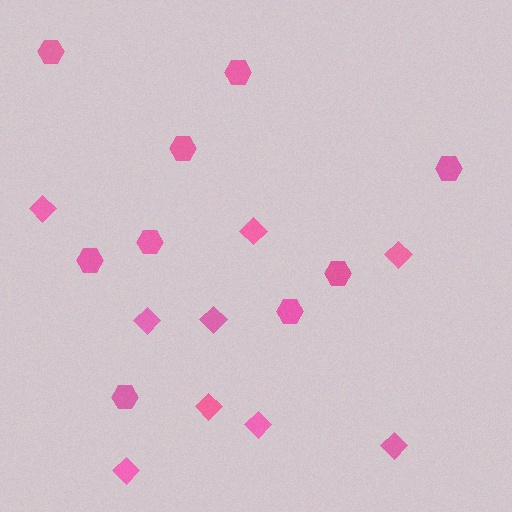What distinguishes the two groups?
There are 2 groups: one group of hexagons (9) and one group of diamonds (9).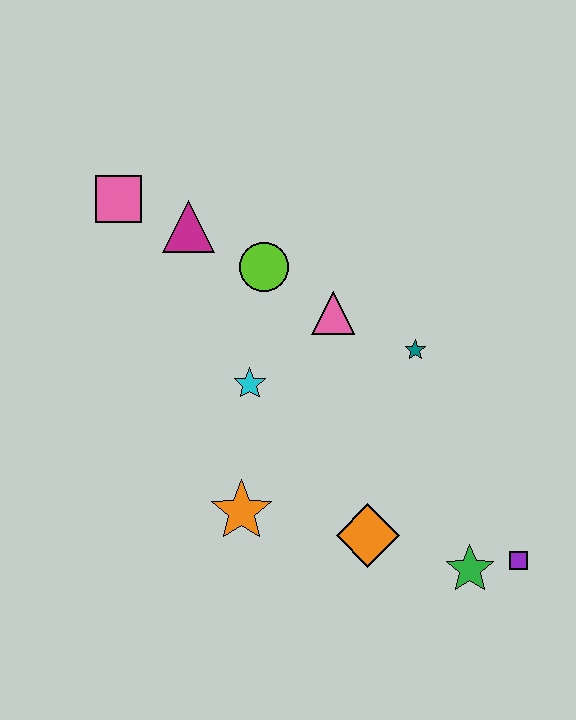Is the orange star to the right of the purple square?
No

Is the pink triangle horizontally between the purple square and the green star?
No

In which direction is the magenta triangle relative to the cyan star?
The magenta triangle is above the cyan star.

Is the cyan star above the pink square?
No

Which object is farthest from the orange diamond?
The pink square is farthest from the orange diamond.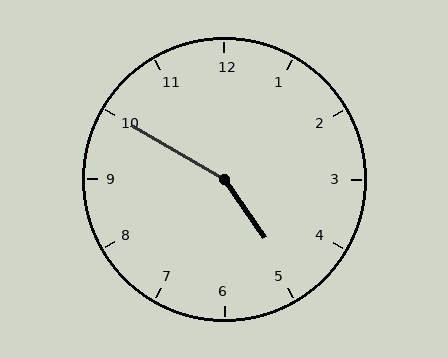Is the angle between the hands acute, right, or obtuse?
It is obtuse.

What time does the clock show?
4:50.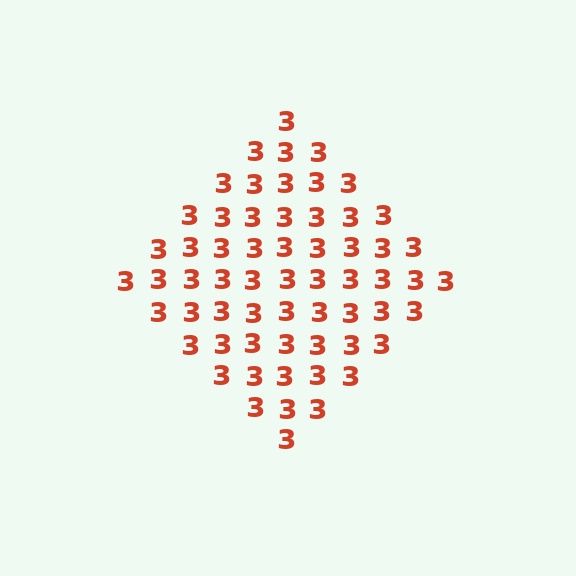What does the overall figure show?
The overall figure shows a diamond.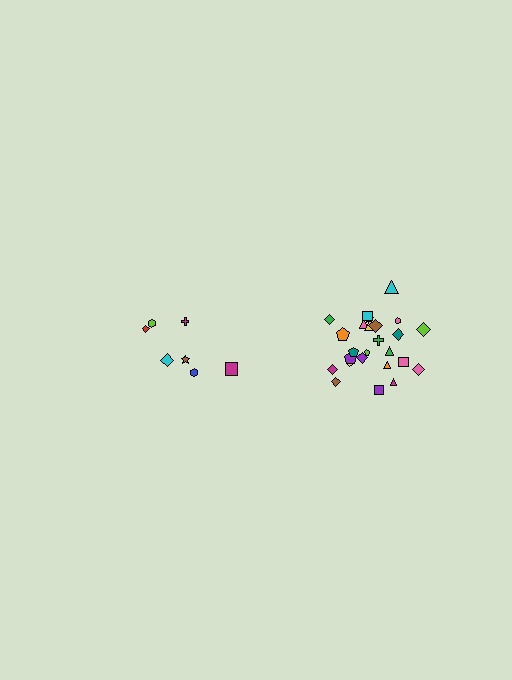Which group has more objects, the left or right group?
The right group.